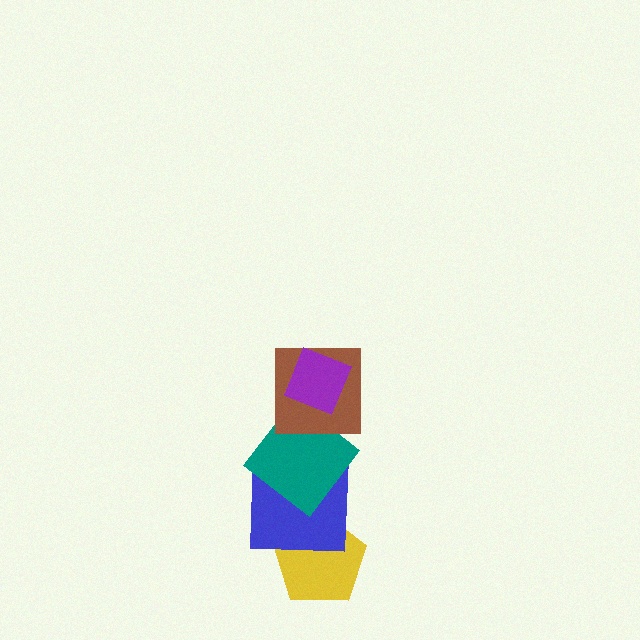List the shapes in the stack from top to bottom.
From top to bottom: the purple diamond, the brown square, the teal diamond, the blue square, the yellow pentagon.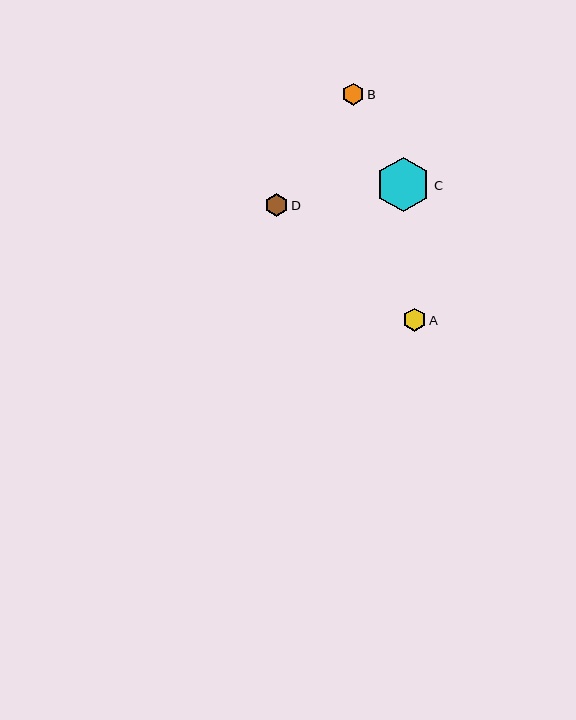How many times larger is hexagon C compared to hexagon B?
Hexagon C is approximately 2.5 times the size of hexagon B.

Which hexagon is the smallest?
Hexagon B is the smallest with a size of approximately 21 pixels.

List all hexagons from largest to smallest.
From largest to smallest: C, A, D, B.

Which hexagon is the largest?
Hexagon C is the largest with a size of approximately 54 pixels.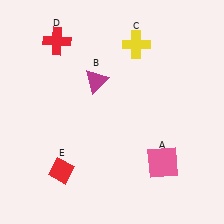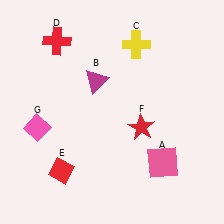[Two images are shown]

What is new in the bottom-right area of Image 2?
A red star (F) was added in the bottom-right area of Image 2.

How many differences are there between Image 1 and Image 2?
There are 2 differences between the two images.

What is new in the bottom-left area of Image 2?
A pink diamond (G) was added in the bottom-left area of Image 2.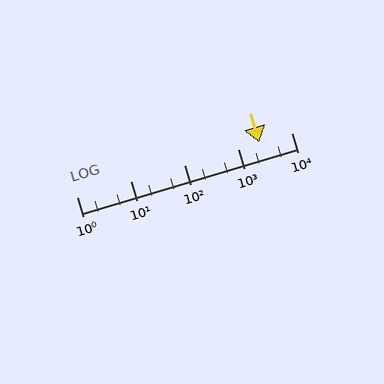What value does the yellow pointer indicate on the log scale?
The pointer indicates approximately 2500.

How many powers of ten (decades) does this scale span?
The scale spans 4 decades, from 1 to 10000.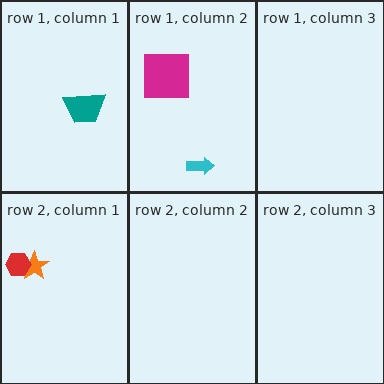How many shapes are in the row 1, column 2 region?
2.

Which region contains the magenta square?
The row 1, column 2 region.